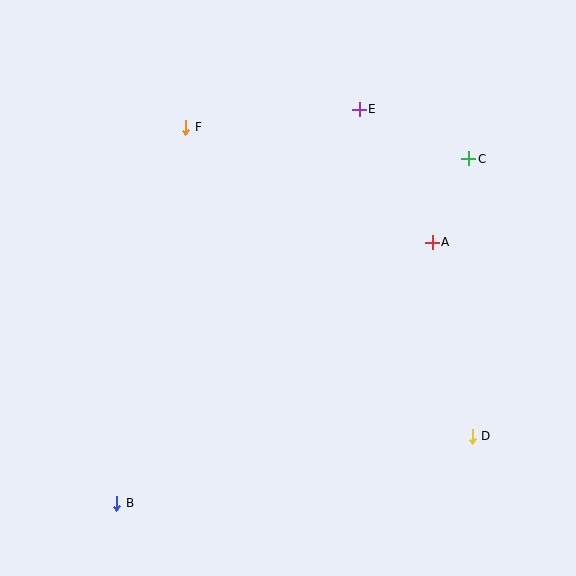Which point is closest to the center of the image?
Point A at (432, 242) is closest to the center.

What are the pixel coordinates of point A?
Point A is at (432, 242).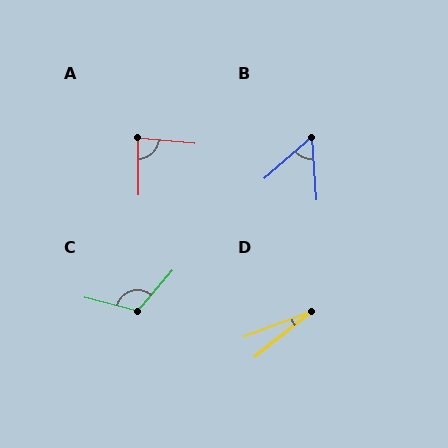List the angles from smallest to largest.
D (19°), B (53°), A (84°), C (116°).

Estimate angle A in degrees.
Approximately 84 degrees.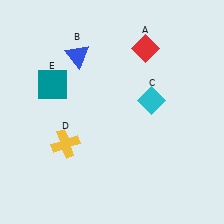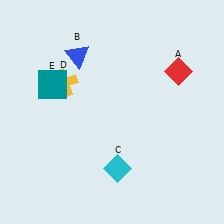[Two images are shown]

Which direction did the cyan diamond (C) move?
The cyan diamond (C) moved down.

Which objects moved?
The objects that moved are: the red diamond (A), the cyan diamond (C), the yellow cross (D).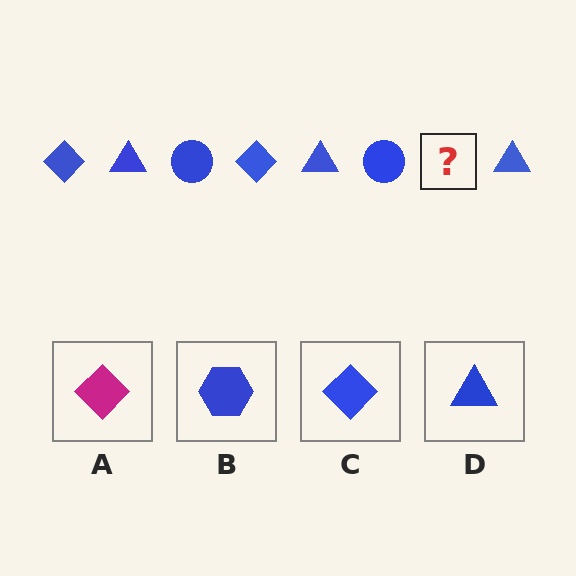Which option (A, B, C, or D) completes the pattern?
C.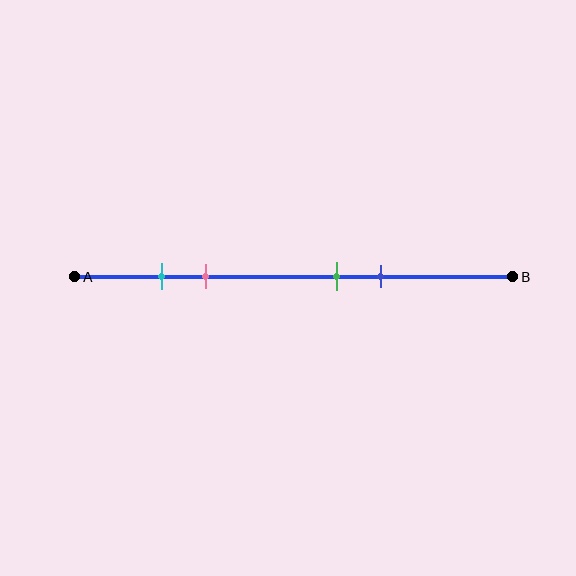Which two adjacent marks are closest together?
The cyan and pink marks are the closest adjacent pair.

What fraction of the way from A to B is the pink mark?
The pink mark is approximately 30% (0.3) of the way from A to B.